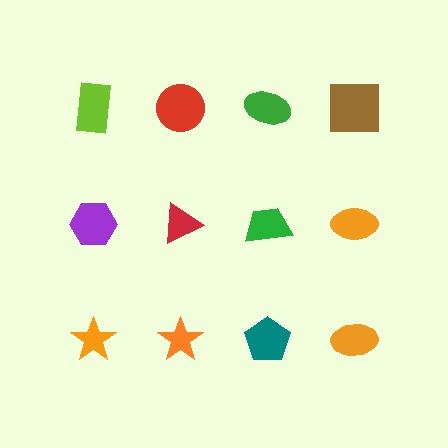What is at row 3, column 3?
A teal pentagon.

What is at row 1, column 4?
A brown square.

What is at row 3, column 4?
An orange ellipse.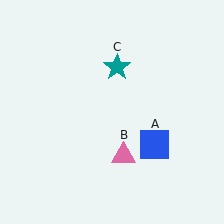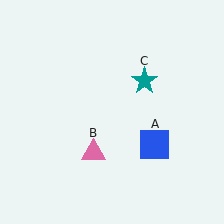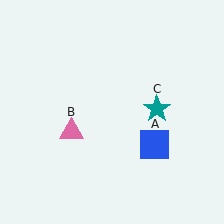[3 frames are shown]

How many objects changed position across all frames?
2 objects changed position: pink triangle (object B), teal star (object C).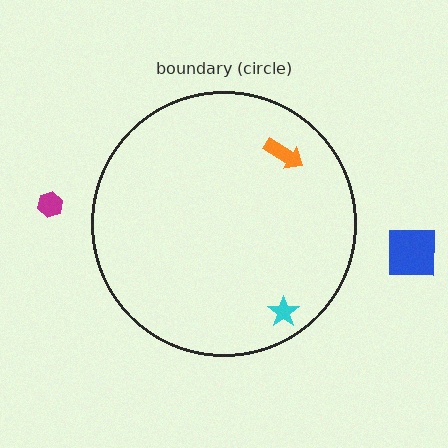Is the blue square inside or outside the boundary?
Outside.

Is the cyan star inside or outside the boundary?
Inside.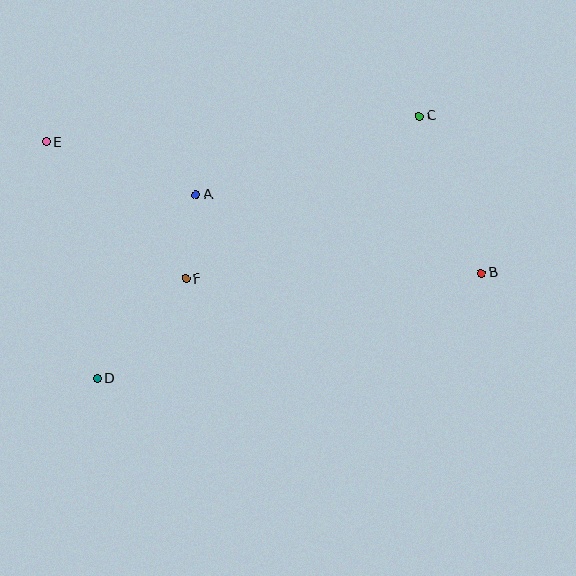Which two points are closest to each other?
Points A and F are closest to each other.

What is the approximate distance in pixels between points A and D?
The distance between A and D is approximately 209 pixels.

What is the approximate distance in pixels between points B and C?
The distance between B and C is approximately 168 pixels.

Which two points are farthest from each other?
Points B and E are farthest from each other.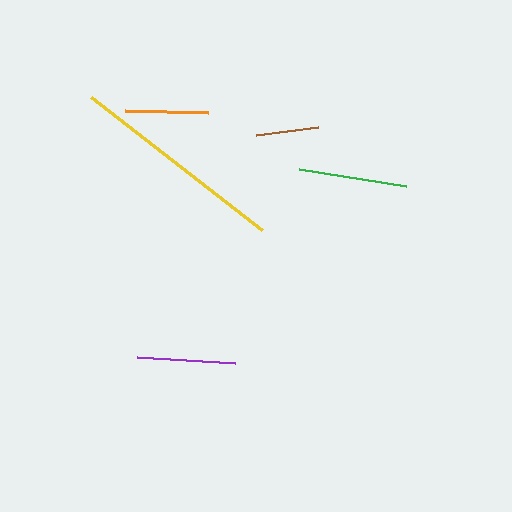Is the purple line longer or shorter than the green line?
The green line is longer than the purple line.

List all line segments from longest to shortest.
From longest to shortest: yellow, green, purple, orange, brown.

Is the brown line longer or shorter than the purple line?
The purple line is longer than the brown line.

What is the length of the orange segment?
The orange segment is approximately 84 pixels long.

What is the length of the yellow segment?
The yellow segment is approximately 217 pixels long.